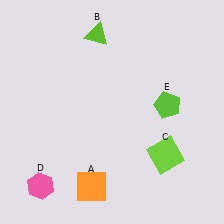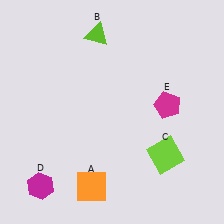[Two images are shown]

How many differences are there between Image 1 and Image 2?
There are 2 differences between the two images.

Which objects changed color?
D changed from pink to magenta. E changed from lime to magenta.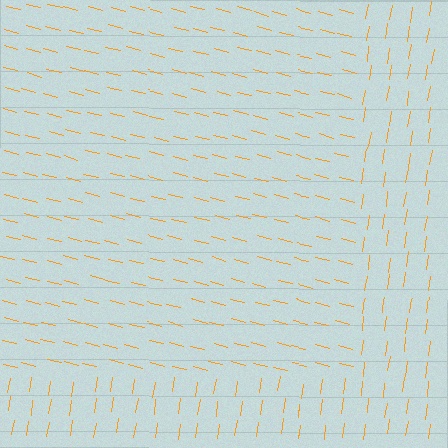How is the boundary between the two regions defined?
The boundary is defined purely by a change in line orientation (approximately 84 degrees difference). All lines are the same color and thickness.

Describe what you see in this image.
The image is filled with small orange line segments. A rectangle region in the image has lines oriented differently from the surrounding lines, creating a visible texture boundary.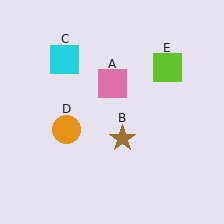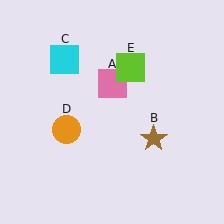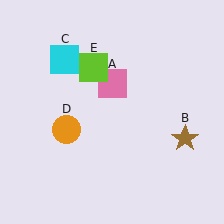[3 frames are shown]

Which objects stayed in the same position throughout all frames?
Pink square (object A) and cyan square (object C) and orange circle (object D) remained stationary.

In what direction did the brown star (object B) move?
The brown star (object B) moved right.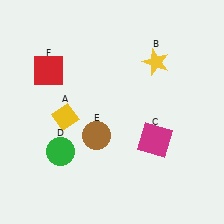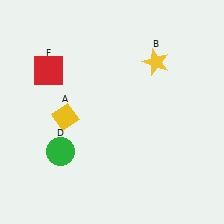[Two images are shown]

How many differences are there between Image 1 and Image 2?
There are 2 differences between the two images.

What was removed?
The magenta square (C), the brown circle (E) were removed in Image 2.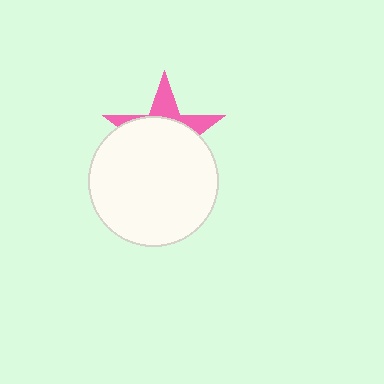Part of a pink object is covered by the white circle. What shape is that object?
It is a star.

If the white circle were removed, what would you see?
You would see the complete pink star.